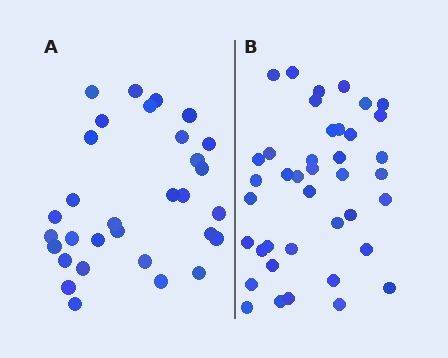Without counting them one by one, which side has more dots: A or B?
Region B (the right region) has more dots.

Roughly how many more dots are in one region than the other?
Region B has roughly 8 or so more dots than region A.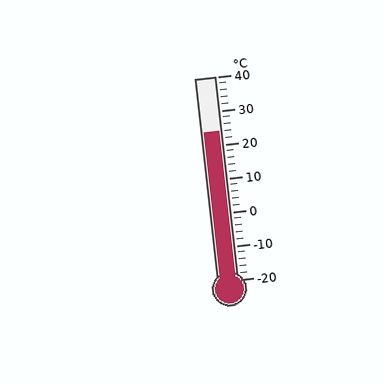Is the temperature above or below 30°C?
The temperature is below 30°C.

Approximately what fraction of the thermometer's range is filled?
The thermometer is filled to approximately 75% of its range.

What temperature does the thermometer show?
The thermometer shows approximately 24°C.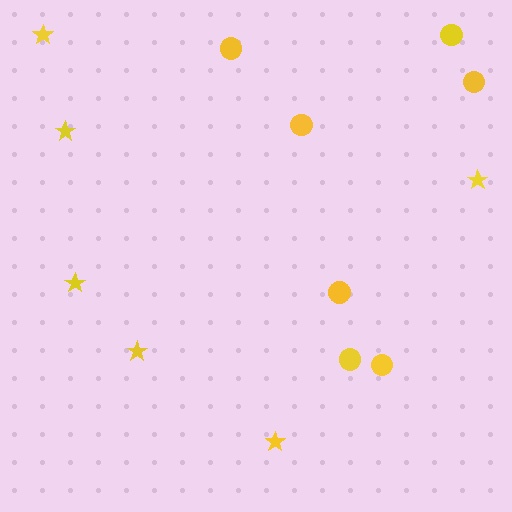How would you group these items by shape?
There are 2 groups: one group of stars (6) and one group of circles (7).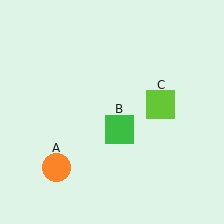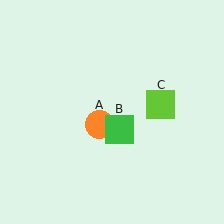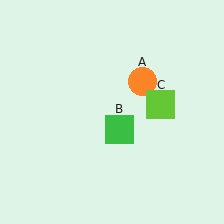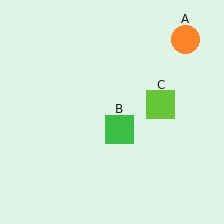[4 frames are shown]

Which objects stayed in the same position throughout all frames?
Green square (object B) and lime square (object C) remained stationary.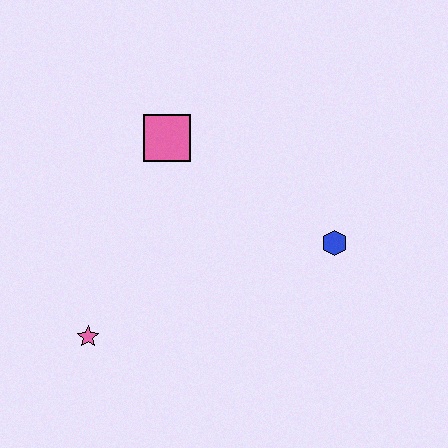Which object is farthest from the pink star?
The blue hexagon is farthest from the pink star.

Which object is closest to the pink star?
The pink square is closest to the pink star.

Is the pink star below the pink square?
Yes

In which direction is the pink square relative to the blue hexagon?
The pink square is to the left of the blue hexagon.